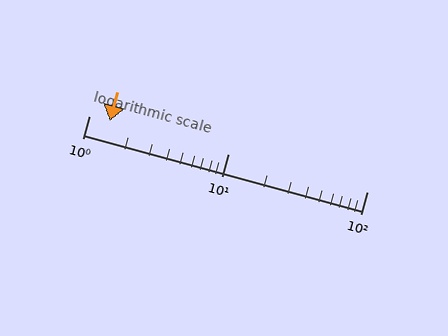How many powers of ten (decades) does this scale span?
The scale spans 2 decades, from 1 to 100.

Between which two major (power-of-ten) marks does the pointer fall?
The pointer is between 1 and 10.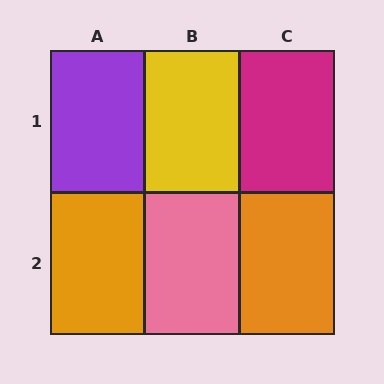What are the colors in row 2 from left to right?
Orange, pink, orange.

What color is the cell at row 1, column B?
Yellow.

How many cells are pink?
1 cell is pink.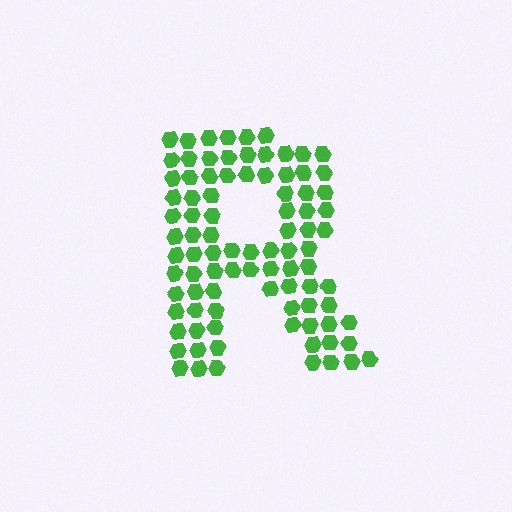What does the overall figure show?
The overall figure shows the letter R.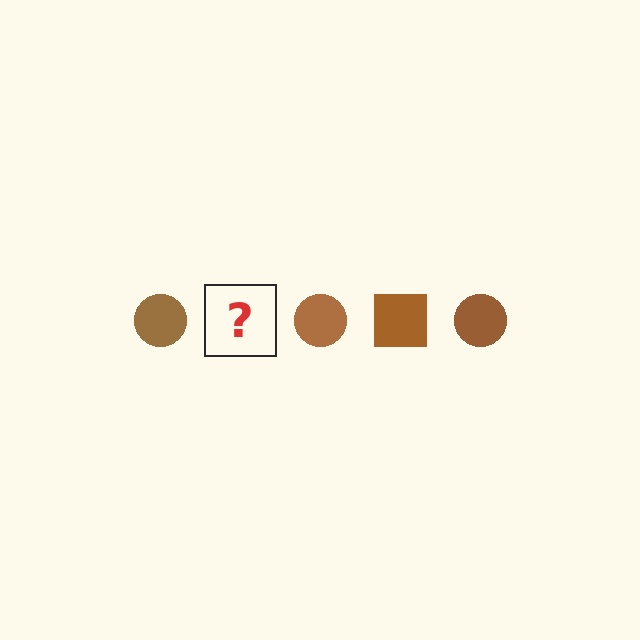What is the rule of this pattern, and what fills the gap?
The rule is that the pattern cycles through circle, square shapes in brown. The gap should be filled with a brown square.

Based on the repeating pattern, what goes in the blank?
The blank should be a brown square.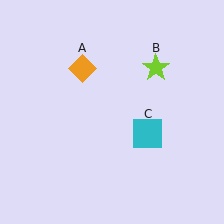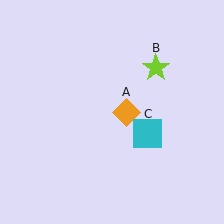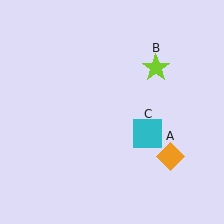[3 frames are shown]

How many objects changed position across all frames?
1 object changed position: orange diamond (object A).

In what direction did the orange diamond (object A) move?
The orange diamond (object A) moved down and to the right.